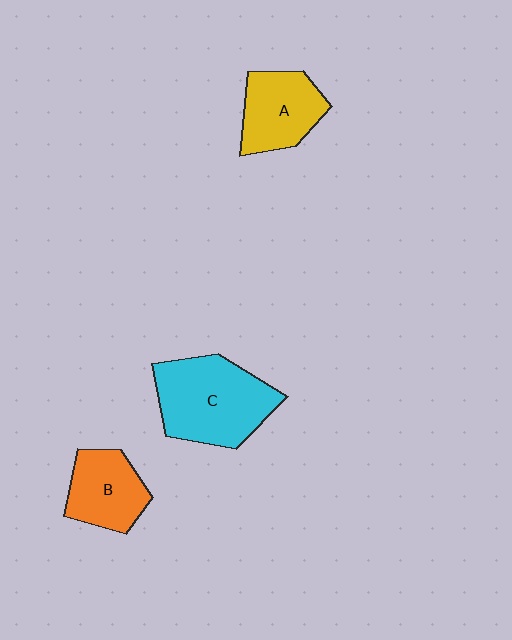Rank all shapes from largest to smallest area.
From largest to smallest: C (cyan), A (yellow), B (orange).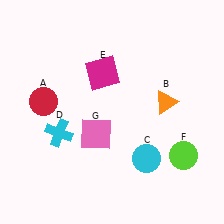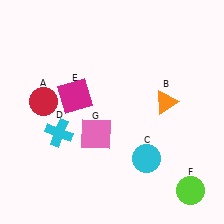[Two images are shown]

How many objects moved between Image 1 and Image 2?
2 objects moved between the two images.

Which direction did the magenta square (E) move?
The magenta square (E) moved left.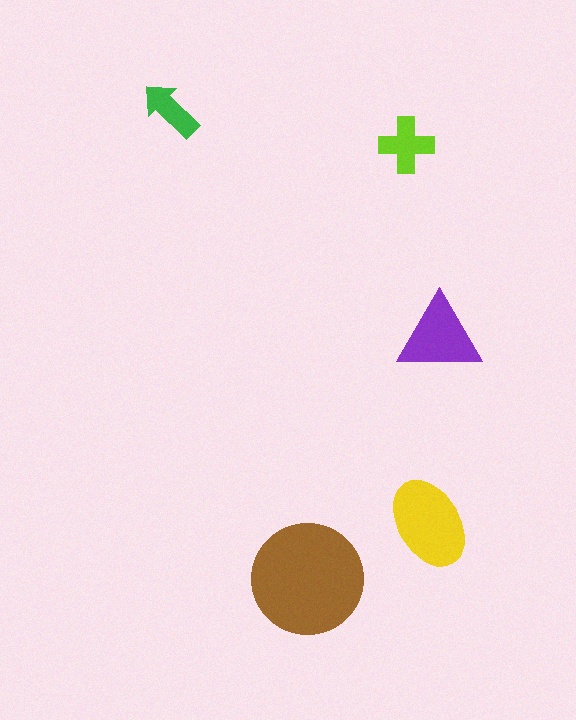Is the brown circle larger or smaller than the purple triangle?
Larger.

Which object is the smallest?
The green arrow.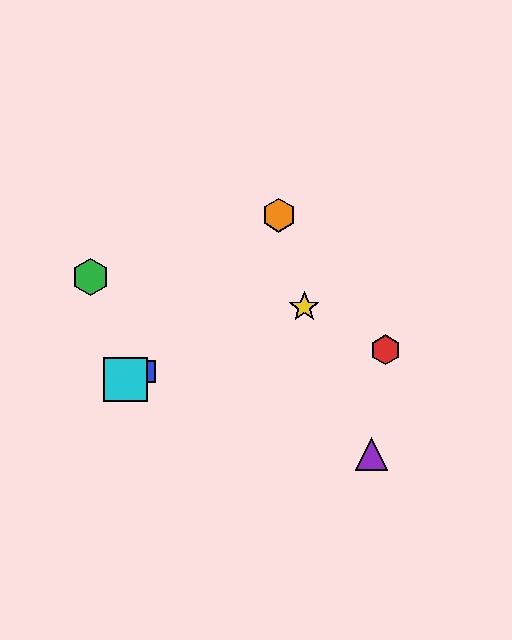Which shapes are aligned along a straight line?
The blue square, the yellow star, the cyan square are aligned along a straight line.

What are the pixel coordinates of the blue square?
The blue square is at (144, 371).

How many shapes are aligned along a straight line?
3 shapes (the blue square, the yellow star, the cyan square) are aligned along a straight line.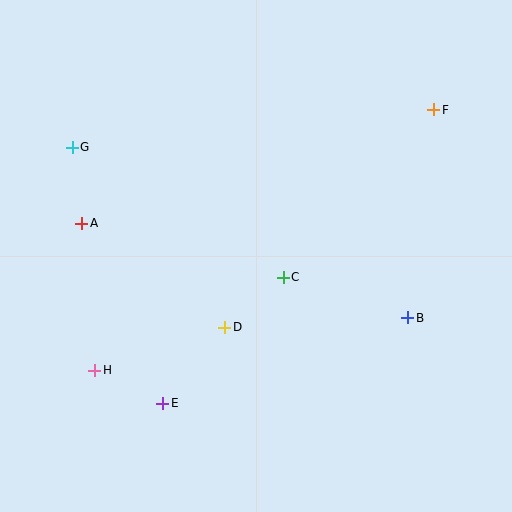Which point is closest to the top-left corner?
Point G is closest to the top-left corner.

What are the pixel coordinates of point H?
Point H is at (95, 370).